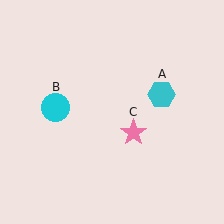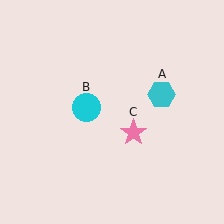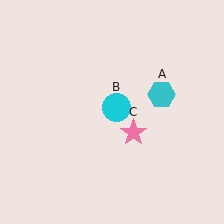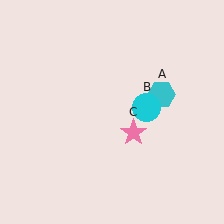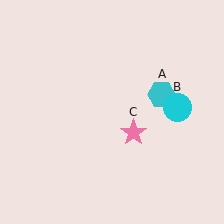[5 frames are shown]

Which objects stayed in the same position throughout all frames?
Cyan hexagon (object A) and pink star (object C) remained stationary.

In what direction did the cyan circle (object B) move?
The cyan circle (object B) moved right.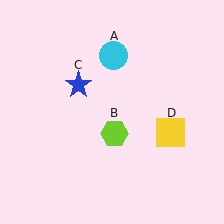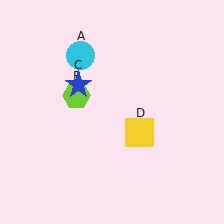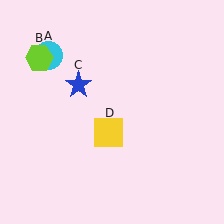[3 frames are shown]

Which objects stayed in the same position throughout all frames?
Blue star (object C) remained stationary.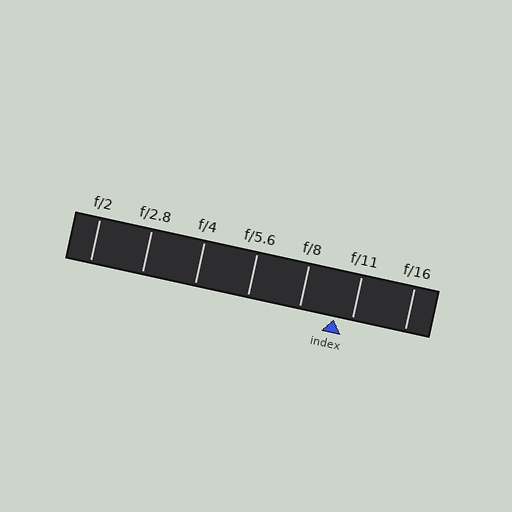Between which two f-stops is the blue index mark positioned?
The index mark is between f/8 and f/11.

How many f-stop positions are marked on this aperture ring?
There are 7 f-stop positions marked.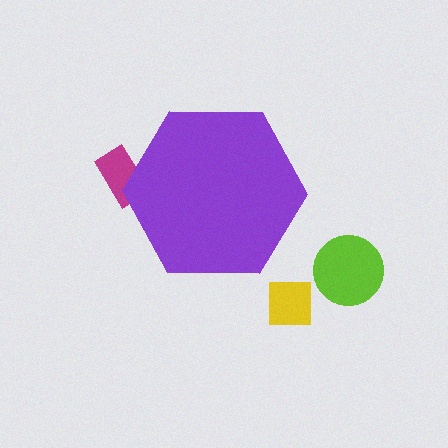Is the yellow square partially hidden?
No, the yellow square is fully visible.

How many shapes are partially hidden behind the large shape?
1 shape is partially hidden.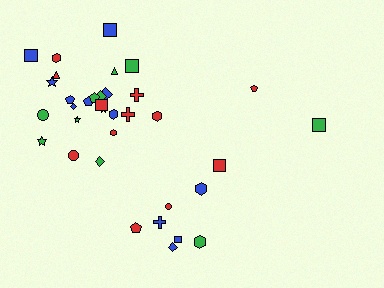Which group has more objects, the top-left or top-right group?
The top-left group.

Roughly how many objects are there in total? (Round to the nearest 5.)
Roughly 35 objects in total.